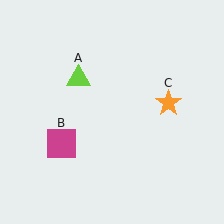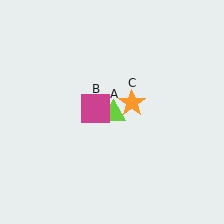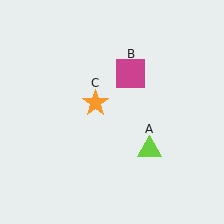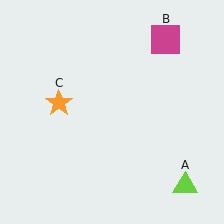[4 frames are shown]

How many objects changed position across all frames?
3 objects changed position: lime triangle (object A), magenta square (object B), orange star (object C).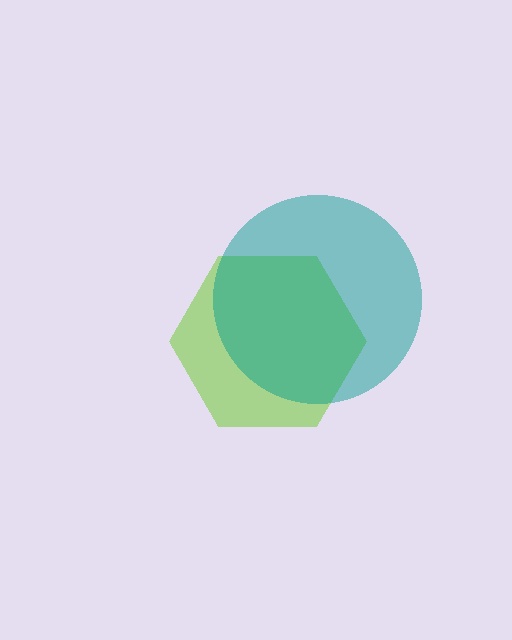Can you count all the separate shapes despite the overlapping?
Yes, there are 2 separate shapes.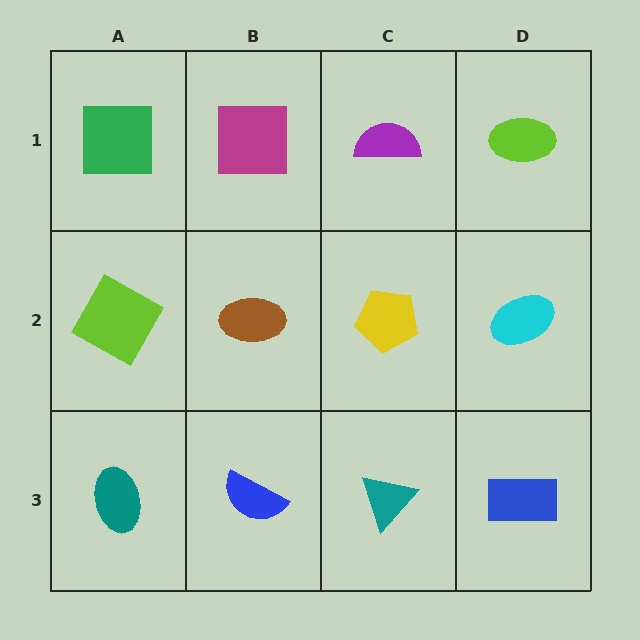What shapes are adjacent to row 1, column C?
A yellow pentagon (row 2, column C), a magenta square (row 1, column B), a lime ellipse (row 1, column D).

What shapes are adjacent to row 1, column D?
A cyan ellipse (row 2, column D), a purple semicircle (row 1, column C).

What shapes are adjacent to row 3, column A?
A lime square (row 2, column A), a blue semicircle (row 3, column B).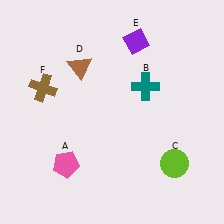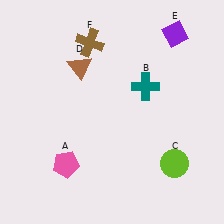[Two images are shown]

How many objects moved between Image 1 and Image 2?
2 objects moved between the two images.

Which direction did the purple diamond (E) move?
The purple diamond (E) moved right.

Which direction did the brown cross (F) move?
The brown cross (F) moved right.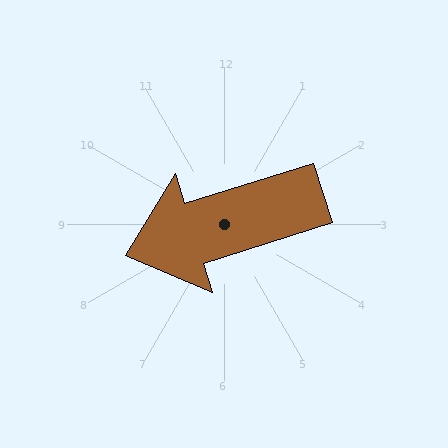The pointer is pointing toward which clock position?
Roughly 8 o'clock.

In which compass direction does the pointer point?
West.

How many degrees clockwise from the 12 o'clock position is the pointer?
Approximately 253 degrees.